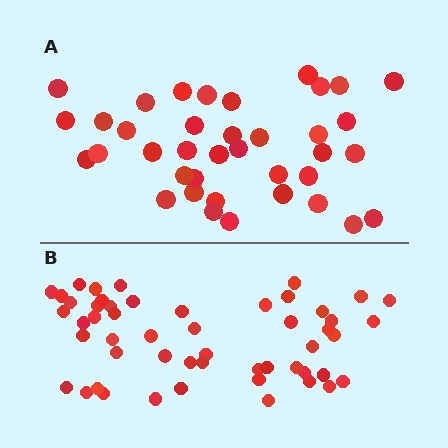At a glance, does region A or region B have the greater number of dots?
Region B (the bottom region) has more dots.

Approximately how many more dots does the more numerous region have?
Region B has approximately 15 more dots than region A.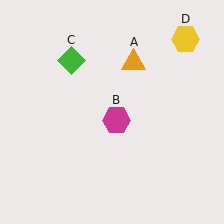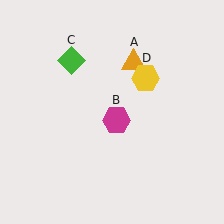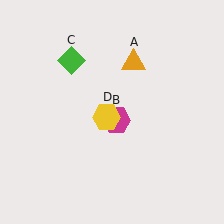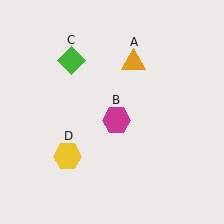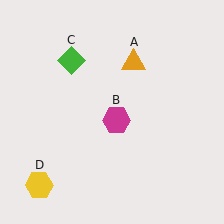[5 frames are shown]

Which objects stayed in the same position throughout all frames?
Orange triangle (object A) and magenta hexagon (object B) and green diamond (object C) remained stationary.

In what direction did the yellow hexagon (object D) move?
The yellow hexagon (object D) moved down and to the left.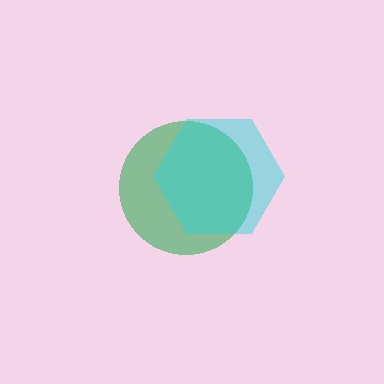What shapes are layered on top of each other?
The layered shapes are: a green circle, a cyan hexagon.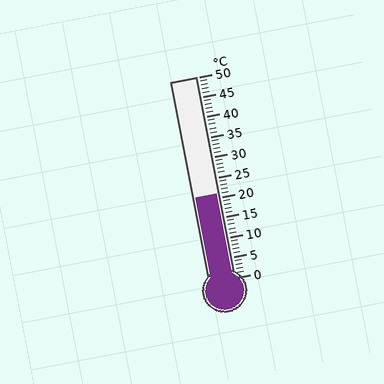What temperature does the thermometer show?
The thermometer shows approximately 21°C.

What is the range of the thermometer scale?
The thermometer scale ranges from 0°C to 50°C.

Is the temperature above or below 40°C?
The temperature is below 40°C.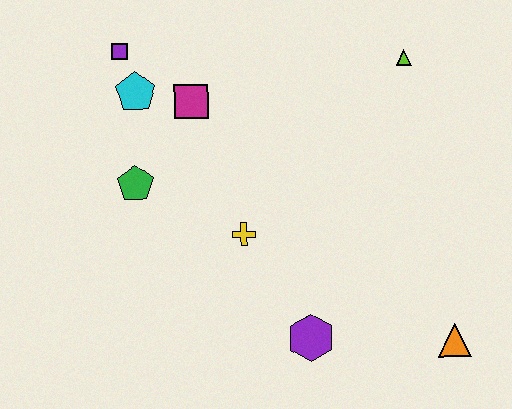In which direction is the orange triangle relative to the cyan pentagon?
The orange triangle is to the right of the cyan pentagon.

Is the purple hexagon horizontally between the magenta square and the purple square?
No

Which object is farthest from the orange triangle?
The purple square is farthest from the orange triangle.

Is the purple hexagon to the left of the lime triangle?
Yes